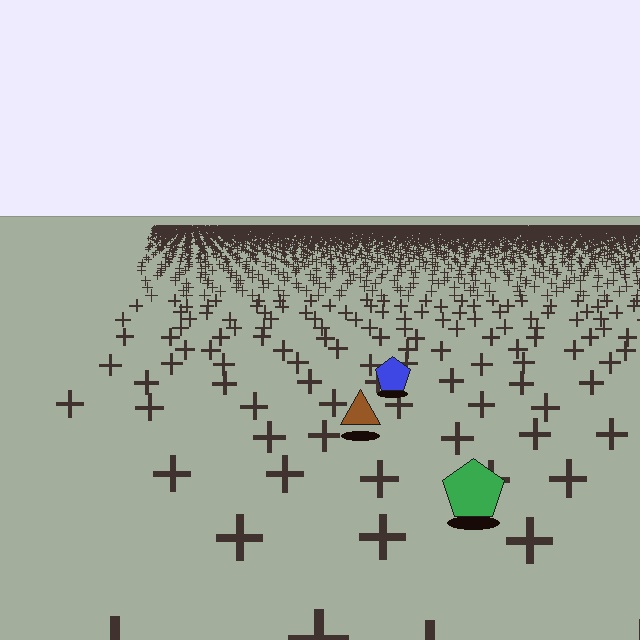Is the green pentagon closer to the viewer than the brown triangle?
Yes. The green pentagon is closer — you can tell from the texture gradient: the ground texture is coarser near it.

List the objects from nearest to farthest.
From nearest to farthest: the green pentagon, the brown triangle, the blue pentagon.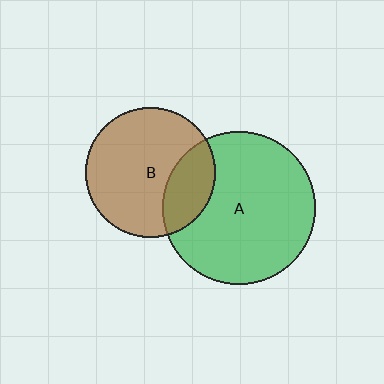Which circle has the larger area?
Circle A (green).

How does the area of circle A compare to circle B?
Approximately 1.4 times.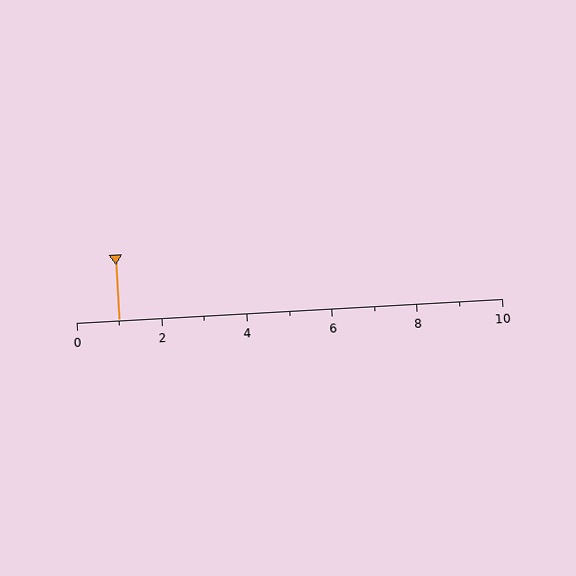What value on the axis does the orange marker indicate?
The marker indicates approximately 1.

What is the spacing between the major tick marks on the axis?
The major ticks are spaced 2 apart.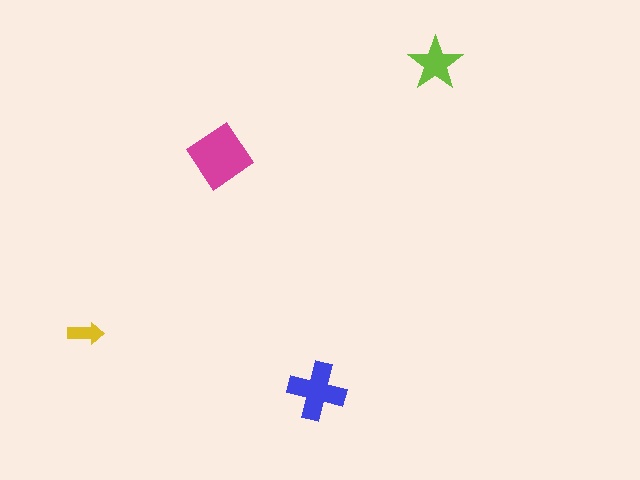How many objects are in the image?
There are 4 objects in the image.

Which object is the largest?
The magenta diamond.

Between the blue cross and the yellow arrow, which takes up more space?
The blue cross.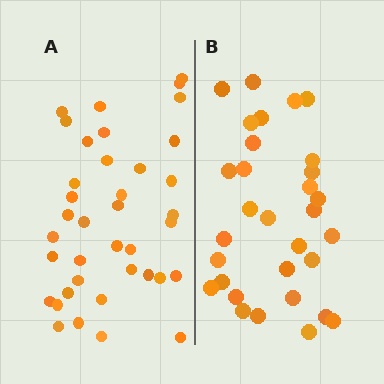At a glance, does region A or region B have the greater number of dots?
Region A (the left region) has more dots.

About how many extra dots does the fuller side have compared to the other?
Region A has roughly 8 or so more dots than region B.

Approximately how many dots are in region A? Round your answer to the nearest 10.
About 40 dots. (The exact count is 38, which rounds to 40.)